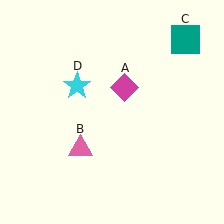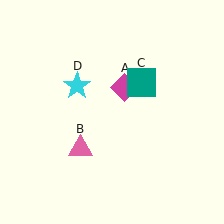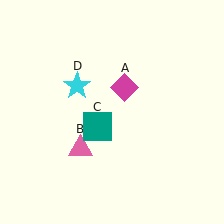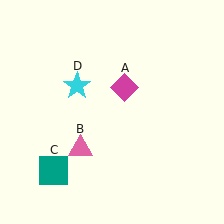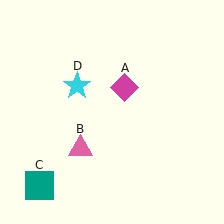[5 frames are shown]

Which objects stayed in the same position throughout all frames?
Magenta diamond (object A) and pink triangle (object B) and cyan star (object D) remained stationary.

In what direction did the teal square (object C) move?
The teal square (object C) moved down and to the left.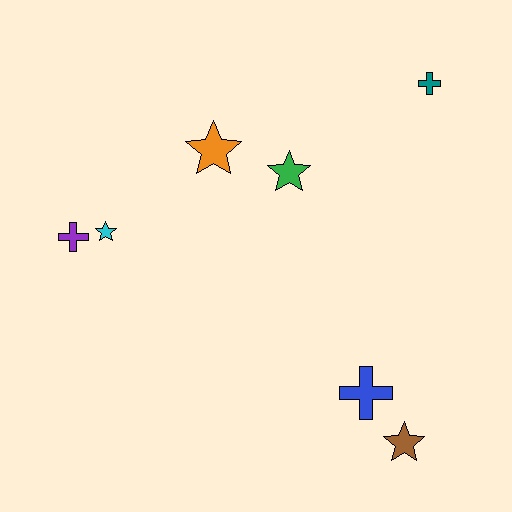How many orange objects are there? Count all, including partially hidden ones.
There is 1 orange object.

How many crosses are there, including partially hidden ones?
There are 3 crosses.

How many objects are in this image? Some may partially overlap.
There are 7 objects.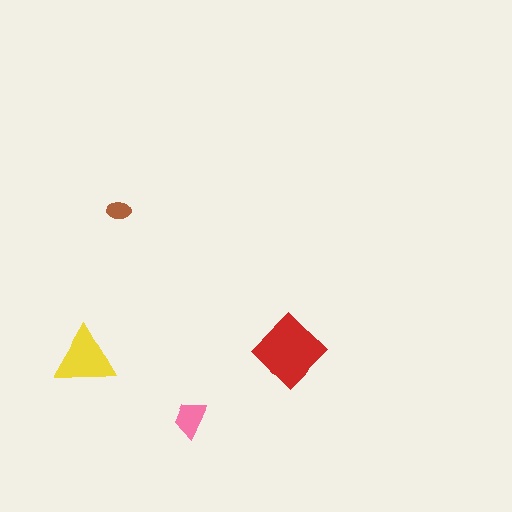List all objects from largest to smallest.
The red diamond, the yellow triangle, the pink trapezoid, the brown ellipse.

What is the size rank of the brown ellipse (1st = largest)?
4th.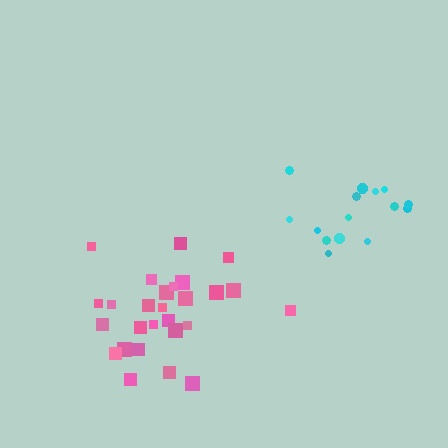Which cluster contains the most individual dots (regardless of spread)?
Pink (27).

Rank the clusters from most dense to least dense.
cyan, pink.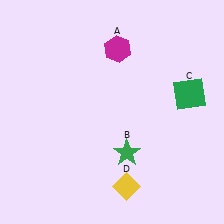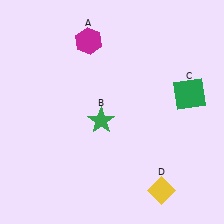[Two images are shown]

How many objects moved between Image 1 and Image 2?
3 objects moved between the two images.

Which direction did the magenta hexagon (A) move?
The magenta hexagon (A) moved left.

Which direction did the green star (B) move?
The green star (B) moved up.